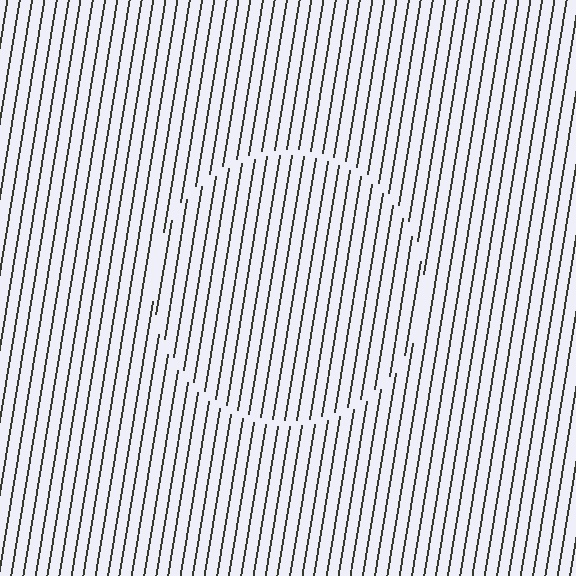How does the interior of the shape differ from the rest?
The interior of the shape contains the same grating, shifted by half a period — the contour is defined by the phase discontinuity where line-ends from the inner and outer gratings abut.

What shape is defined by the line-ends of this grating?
An illusory circle. The interior of the shape contains the same grating, shifted by half a period — the contour is defined by the phase discontinuity where line-ends from the inner and outer gratings abut.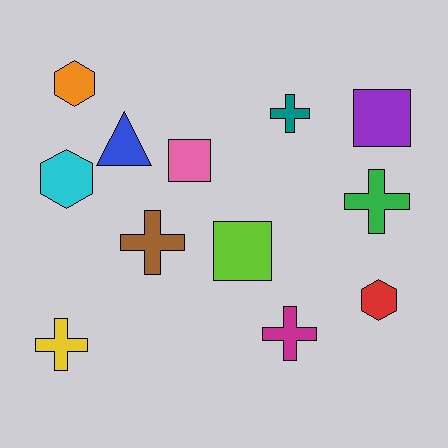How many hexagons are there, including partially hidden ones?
There are 3 hexagons.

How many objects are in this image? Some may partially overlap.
There are 12 objects.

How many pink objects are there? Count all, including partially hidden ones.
There is 1 pink object.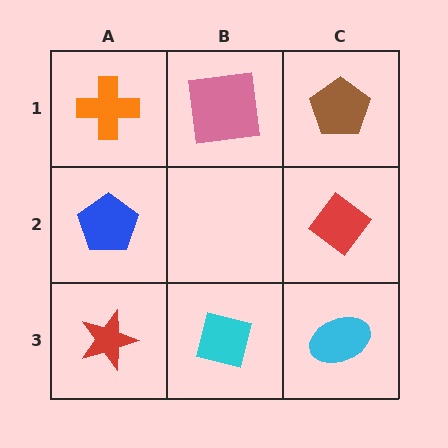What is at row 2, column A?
A blue pentagon.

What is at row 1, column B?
A pink square.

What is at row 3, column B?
A cyan square.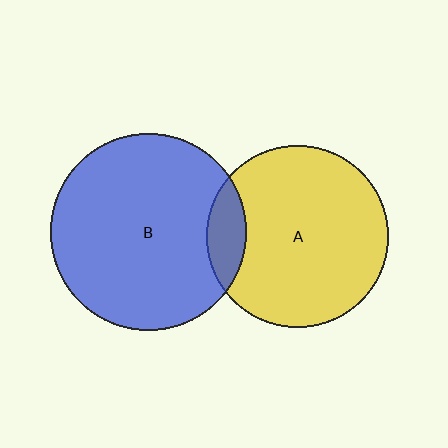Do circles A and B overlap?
Yes.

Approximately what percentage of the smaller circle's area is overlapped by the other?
Approximately 10%.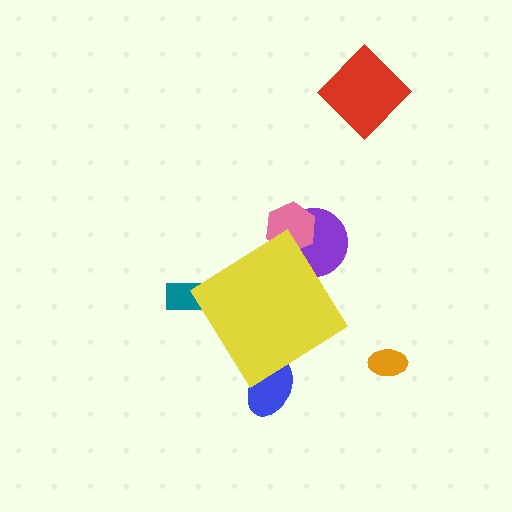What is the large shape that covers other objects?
A yellow diamond.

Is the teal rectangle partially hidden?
Yes, the teal rectangle is partially hidden behind the yellow diamond.